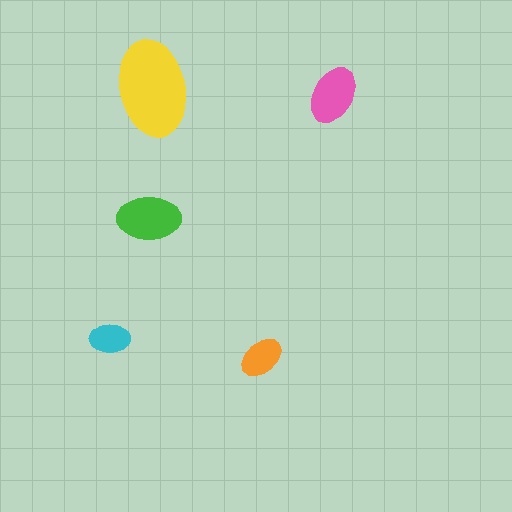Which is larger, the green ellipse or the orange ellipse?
The green one.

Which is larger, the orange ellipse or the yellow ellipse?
The yellow one.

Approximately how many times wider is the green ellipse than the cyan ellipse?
About 1.5 times wider.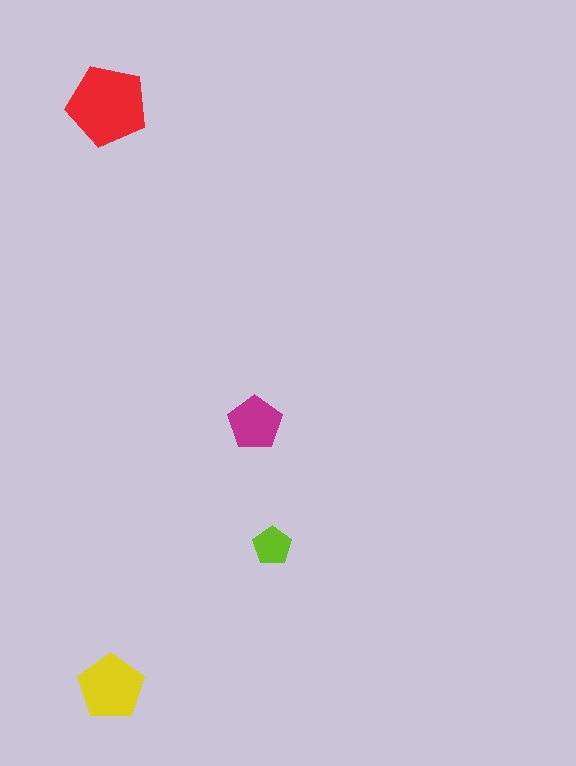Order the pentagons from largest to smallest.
the red one, the yellow one, the magenta one, the lime one.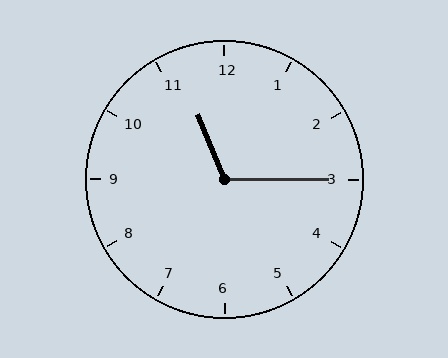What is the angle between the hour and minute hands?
Approximately 112 degrees.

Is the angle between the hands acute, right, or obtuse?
It is obtuse.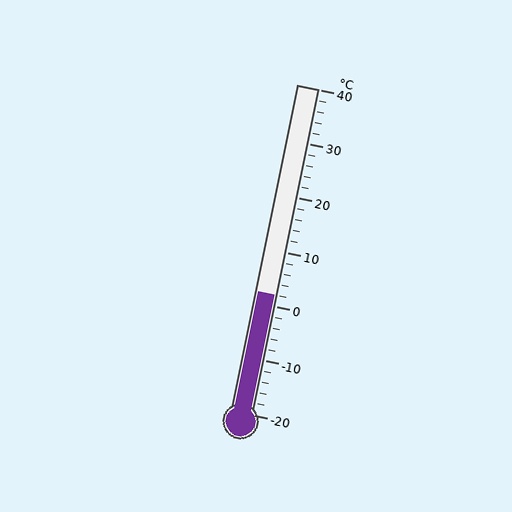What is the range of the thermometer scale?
The thermometer scale ranges from -20°C to 40°C.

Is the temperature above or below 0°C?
The temperature is above 0°C.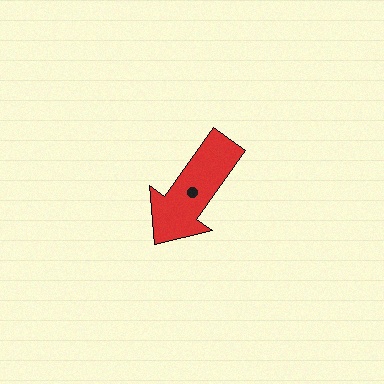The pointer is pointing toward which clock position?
Roughly 7 o'clock.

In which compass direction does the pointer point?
Southwest.